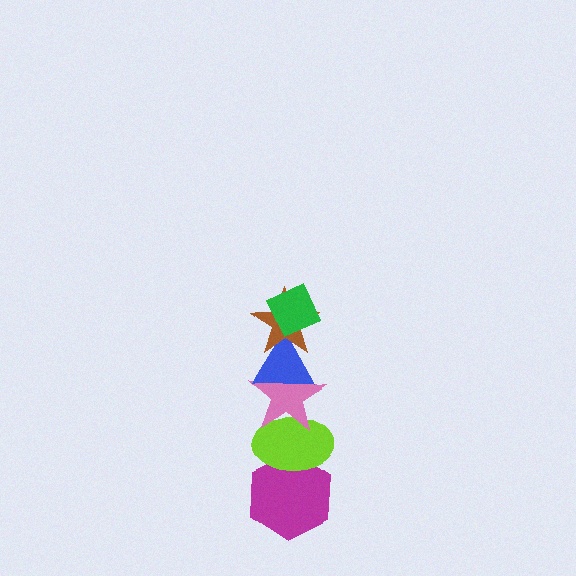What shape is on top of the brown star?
The green diamond is on top of the brown star.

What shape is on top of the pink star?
The blue triangle is on top of the pink star.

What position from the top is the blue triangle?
The blue triangle is 3rd from the top.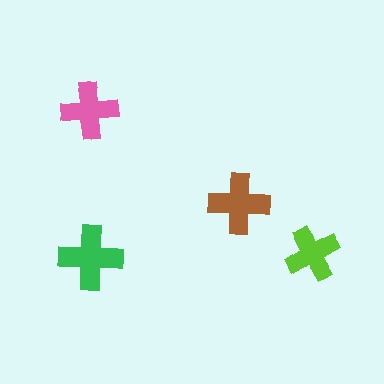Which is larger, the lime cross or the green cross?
The green one.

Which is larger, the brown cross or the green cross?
The green one.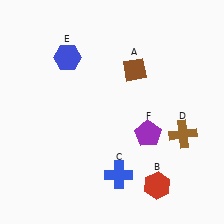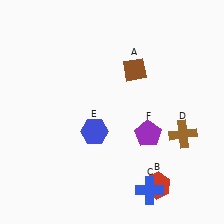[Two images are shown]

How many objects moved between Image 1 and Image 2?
2 objects moved between the two images.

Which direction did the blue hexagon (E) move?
The blue hexagon (E) moved down.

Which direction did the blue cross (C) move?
The blue cross (C) moved right.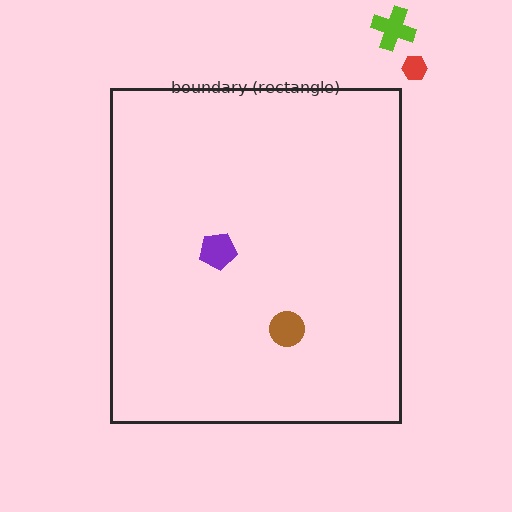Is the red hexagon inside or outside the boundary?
Outside.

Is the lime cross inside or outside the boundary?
Outside.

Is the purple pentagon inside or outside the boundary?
Inside.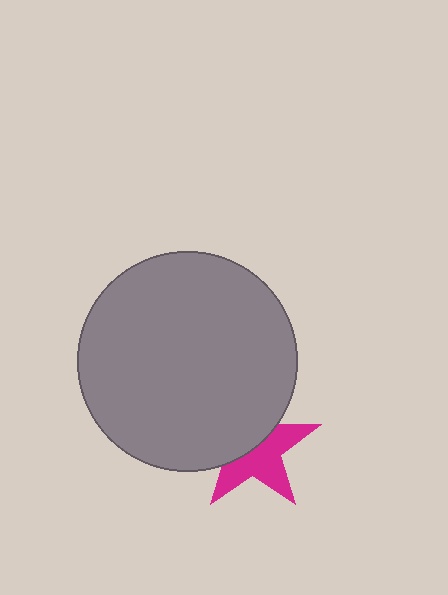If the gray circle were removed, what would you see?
You would see the complete magenta star.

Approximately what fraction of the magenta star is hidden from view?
Roughly 46% of the magenta star is hidden behind the gray circle.